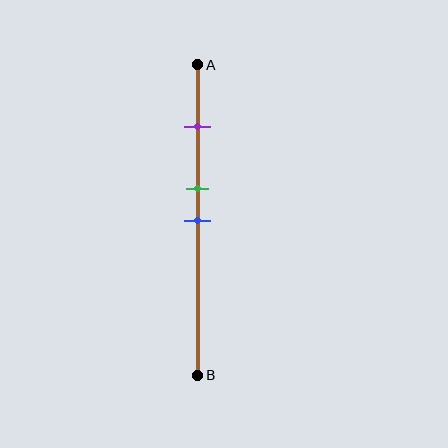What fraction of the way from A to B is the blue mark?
The blue mark is approximately 50% (0.5) of the way from A to B.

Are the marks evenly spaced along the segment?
No, the marks are not evenly spaced.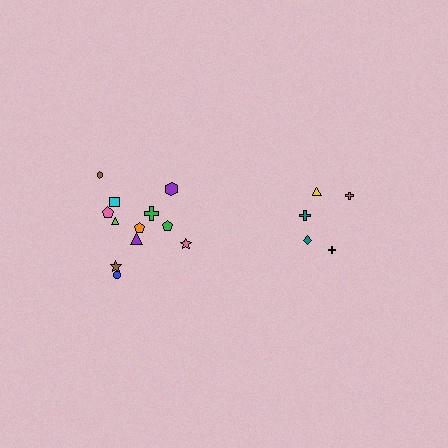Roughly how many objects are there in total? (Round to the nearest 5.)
Roughly 15 objects in total.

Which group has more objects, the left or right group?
The left group.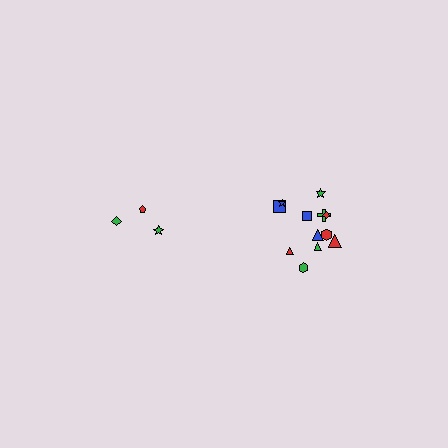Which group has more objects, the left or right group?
The right group.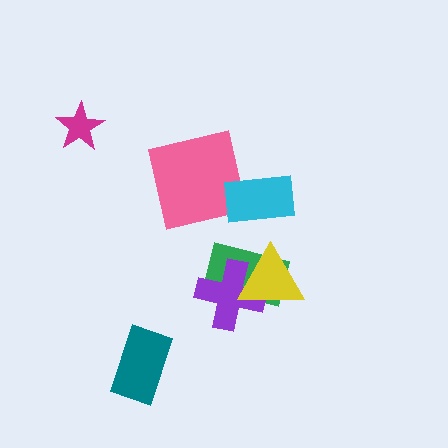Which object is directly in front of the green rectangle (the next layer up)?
The purple cross is directly in front of the green rectangle.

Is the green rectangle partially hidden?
Yes, it is partially covered by another shape.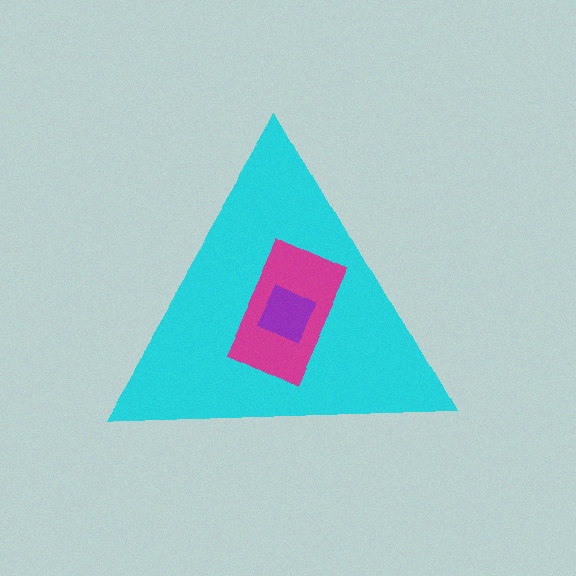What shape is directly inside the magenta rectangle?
The purple square.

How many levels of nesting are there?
3.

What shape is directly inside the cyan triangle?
The magenta rectangle.